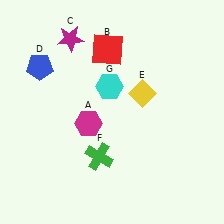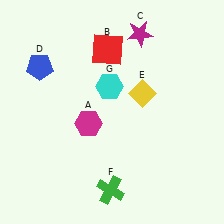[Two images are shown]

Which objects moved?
The objects that moved are: the magenta star (C), the green cross (F).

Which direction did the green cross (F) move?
The green cross (F) moved down.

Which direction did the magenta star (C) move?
The magenta star (C) moved right.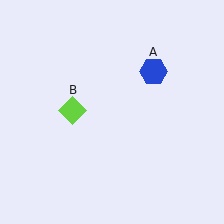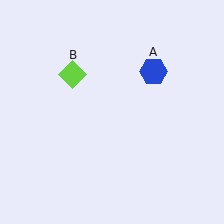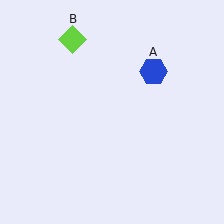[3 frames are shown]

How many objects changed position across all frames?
1 object changed position: lime diamond (object B).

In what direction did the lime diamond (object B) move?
The lime diamond (object B) moved up.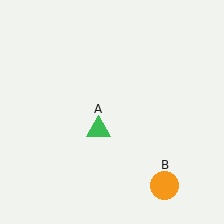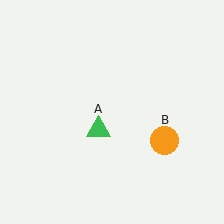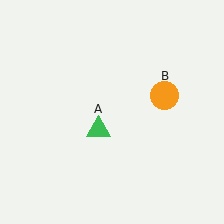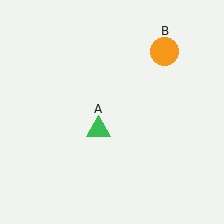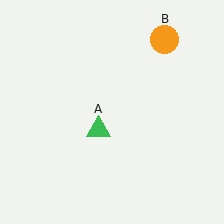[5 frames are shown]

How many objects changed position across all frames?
1 object changed position: orange circle (object B).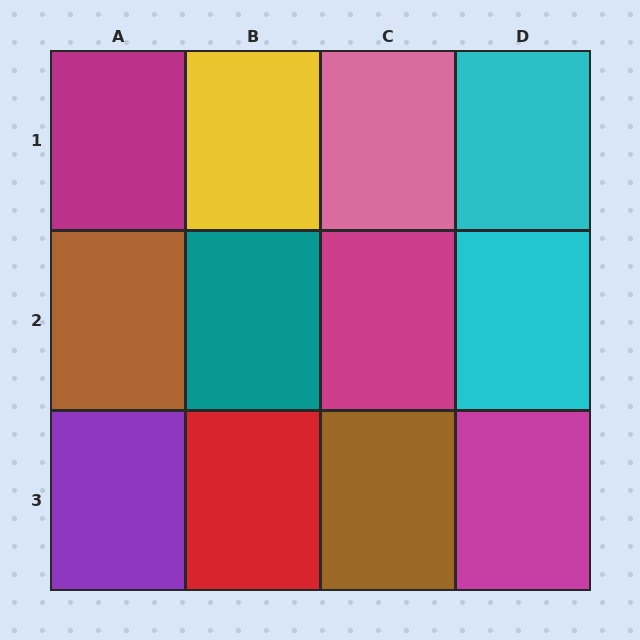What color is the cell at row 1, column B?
Yellow.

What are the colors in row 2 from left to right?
Brown, teal, magenta, cyan.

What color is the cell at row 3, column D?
Magenta.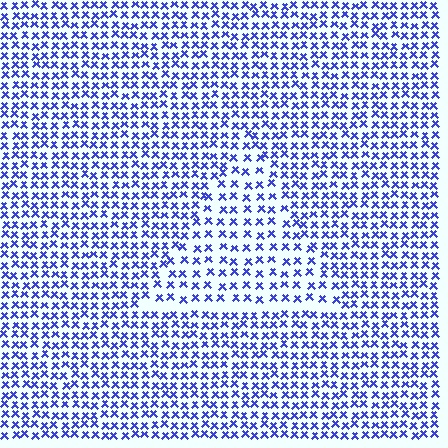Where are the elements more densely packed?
The elements are more densely packed outside the triangle boundary.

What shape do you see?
I see a triangle.